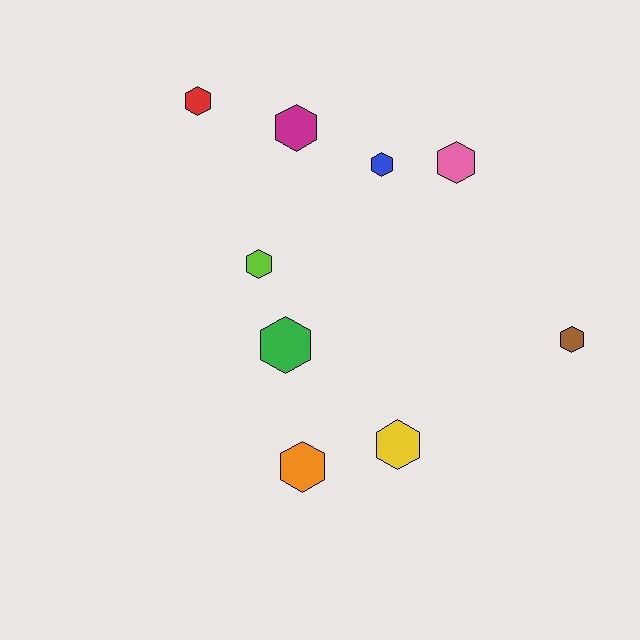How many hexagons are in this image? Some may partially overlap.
There are 9 hexagons.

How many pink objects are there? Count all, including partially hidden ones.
There is 1 pink object.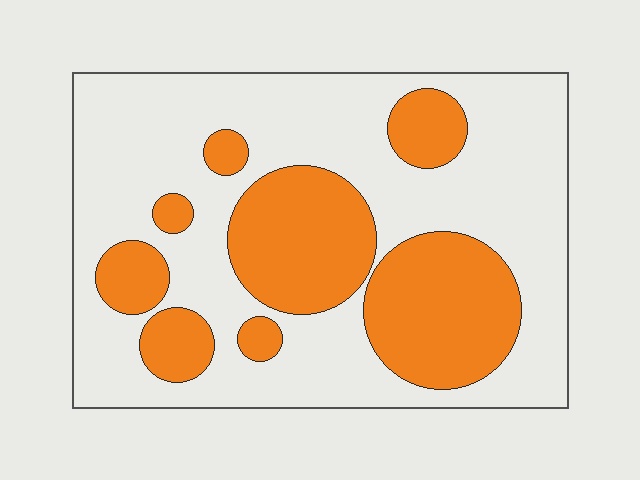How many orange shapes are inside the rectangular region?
8.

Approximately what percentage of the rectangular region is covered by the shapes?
Approximately 35%.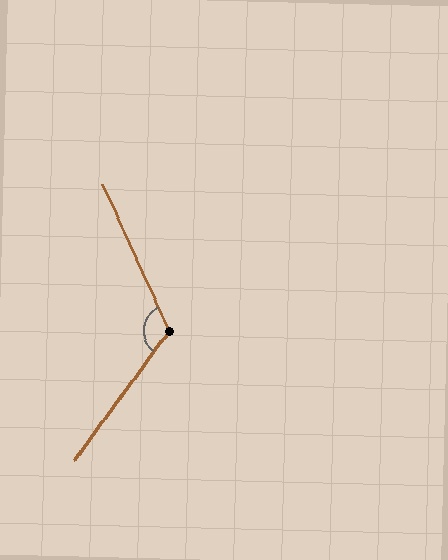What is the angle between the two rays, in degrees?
Approximately 120 degrees.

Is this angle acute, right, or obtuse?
It is obtuse.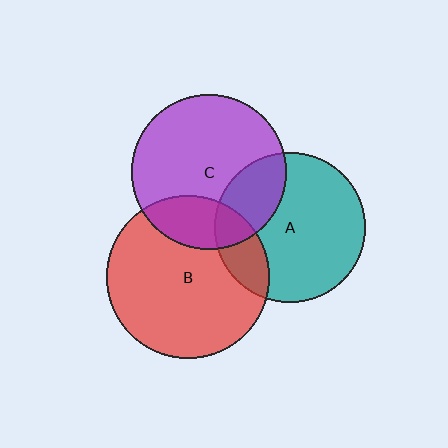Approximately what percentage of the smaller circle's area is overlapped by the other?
Approximately 20%.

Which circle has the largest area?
Circle B (red).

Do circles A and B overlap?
Yes.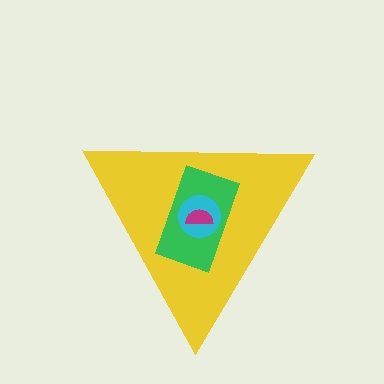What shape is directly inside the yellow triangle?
The green rectangle.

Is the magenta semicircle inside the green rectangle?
Yes.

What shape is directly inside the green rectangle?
The cyan circle.